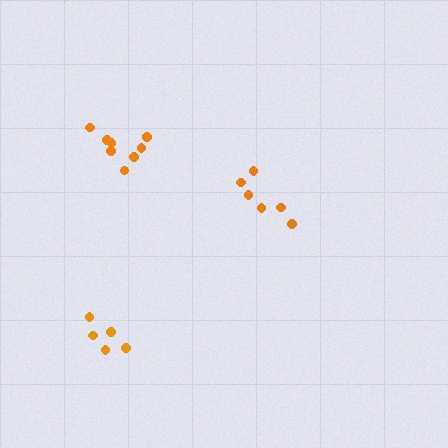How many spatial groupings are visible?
There are 3 spatial groupings.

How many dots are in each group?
Group 1: 5 dots, Group 2: 6 dots, Group 3: 8 dots (19 total).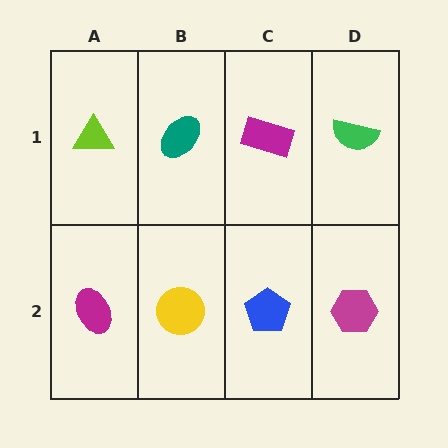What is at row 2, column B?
A yellow circle.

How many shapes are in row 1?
4 shapes.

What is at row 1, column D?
A green semicircle.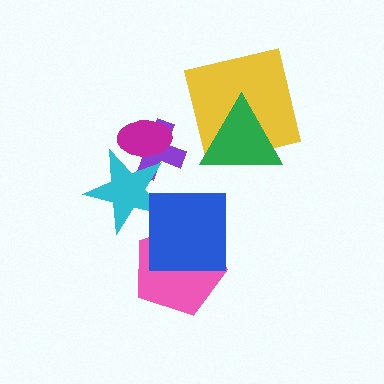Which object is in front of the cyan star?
The blue square is in front of the cyan star.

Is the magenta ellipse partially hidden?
Yes, it is partially covered by another shape.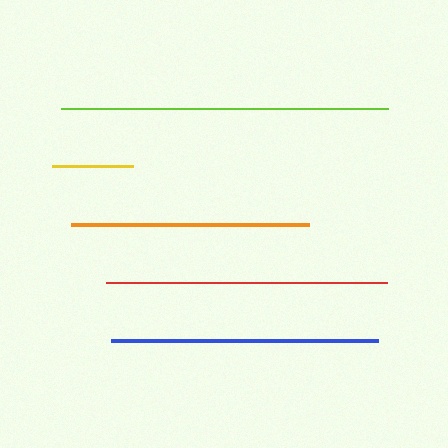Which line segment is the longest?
The lime line is the longest at approximately 328 pixels.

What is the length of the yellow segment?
The yellow segment is approximately 81 pixels long.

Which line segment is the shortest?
The yellow line is the shortest at approximately 81 pixels.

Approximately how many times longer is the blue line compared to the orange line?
The blue line is approximately 1.1 times the length of the orange line.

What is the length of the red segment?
The red segment is approximately 281 pixels long.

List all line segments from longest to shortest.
From longest to shortest: lime, red, blue, orange, yellow.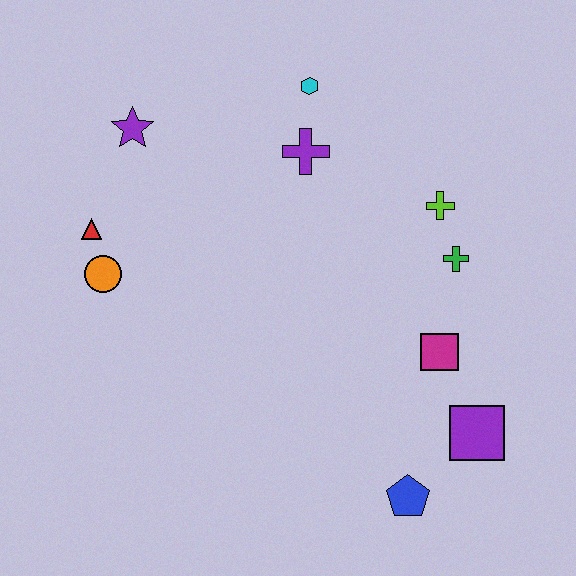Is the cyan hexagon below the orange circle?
No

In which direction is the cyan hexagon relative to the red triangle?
The cyan hexagon is to the right of the red triangle.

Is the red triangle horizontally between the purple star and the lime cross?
No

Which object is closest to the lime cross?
The green cross is closest to the lime cross.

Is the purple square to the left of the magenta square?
No